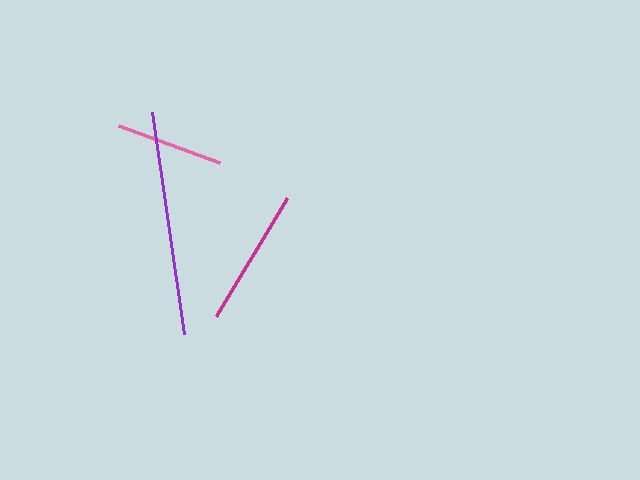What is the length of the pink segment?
The pink segment is approximately 107 pixels long.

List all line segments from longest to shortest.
From longest to shortest: purple, magenta, pink.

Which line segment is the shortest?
The pink line is the shortest at approximately 107 pixels.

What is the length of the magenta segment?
The magenta segment is approximately 138 pixels long.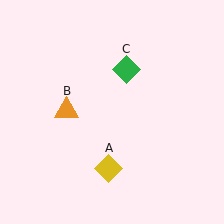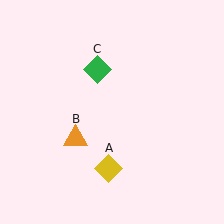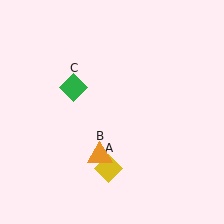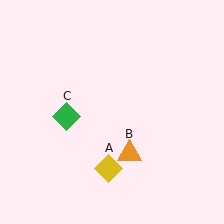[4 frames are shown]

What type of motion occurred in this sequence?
The orange triangle (object B), green diamond (object C) rotated counterclockwise around the center of the scene.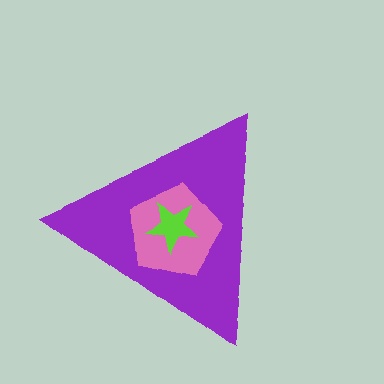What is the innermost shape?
The lime star.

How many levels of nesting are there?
3.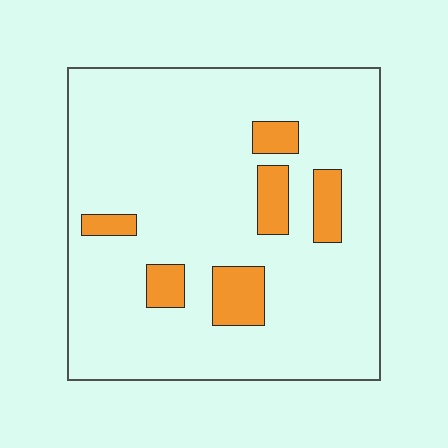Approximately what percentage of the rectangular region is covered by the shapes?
Approximately 10%.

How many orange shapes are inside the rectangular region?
6.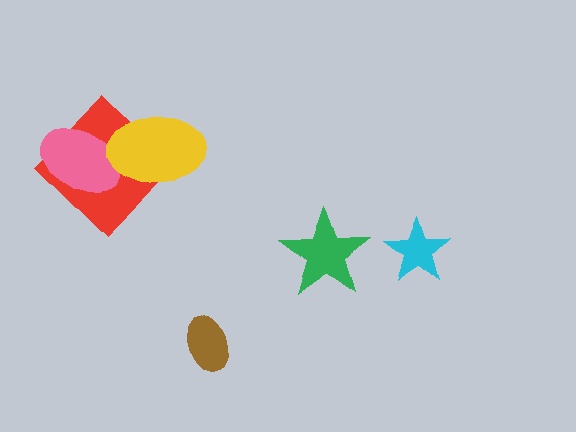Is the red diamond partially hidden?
Yes, it is partially covered by another shape.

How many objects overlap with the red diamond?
2 objects overlap with the red diamond.